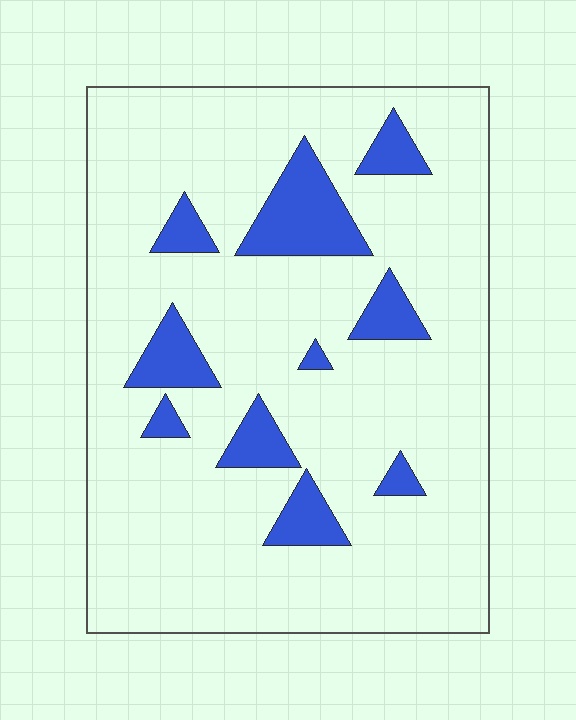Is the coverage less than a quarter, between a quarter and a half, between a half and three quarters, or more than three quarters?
Less than a quarter.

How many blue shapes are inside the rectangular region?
10.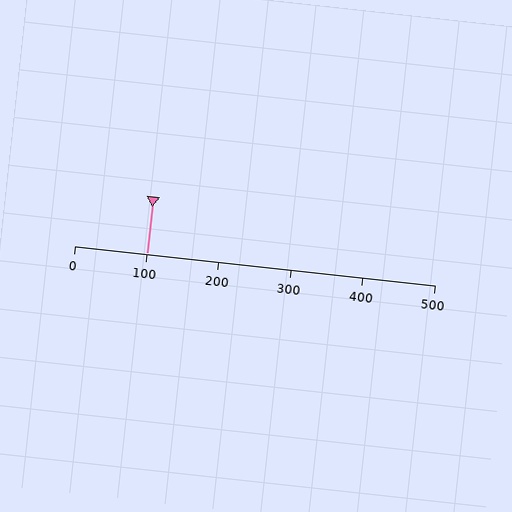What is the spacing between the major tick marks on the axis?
The major ticks are spaced 100 apart.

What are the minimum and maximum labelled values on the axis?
The axis runs from 0 to 500.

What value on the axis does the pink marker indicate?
The marker indicates approximately 100.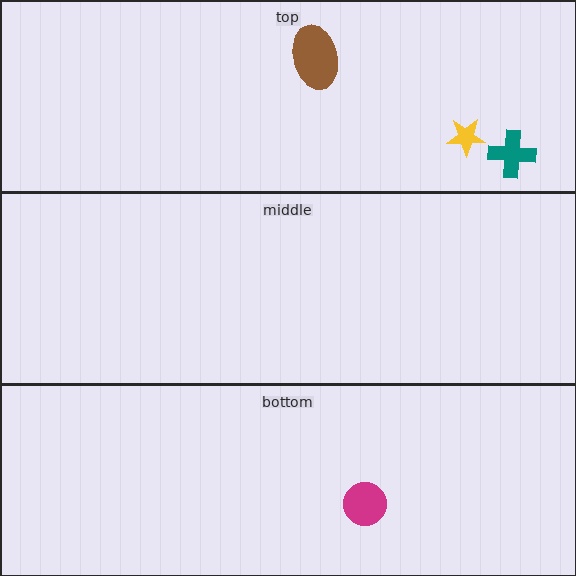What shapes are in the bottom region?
The magenta circle.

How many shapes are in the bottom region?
1.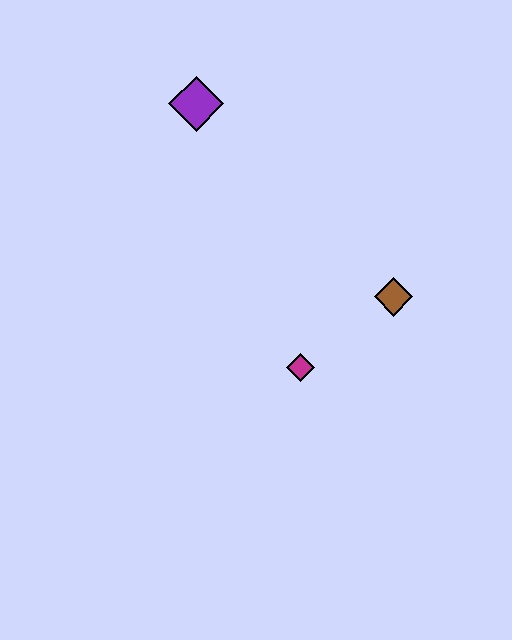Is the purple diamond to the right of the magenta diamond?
No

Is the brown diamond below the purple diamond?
Yes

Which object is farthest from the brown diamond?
The purple diamond is farthest from the brown diamond.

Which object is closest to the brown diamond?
The magenta diamond is closest to the brown diamond.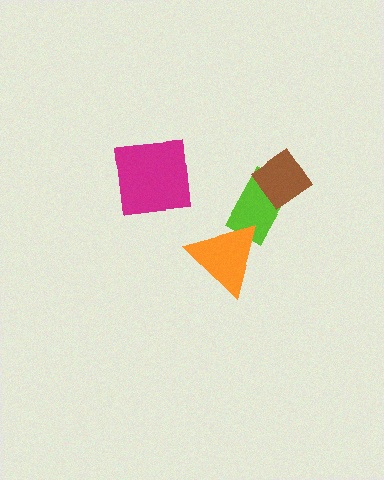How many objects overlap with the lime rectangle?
2 objects overlap with the lime rectangle.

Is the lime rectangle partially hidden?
Yes, it is partially covered by another shape.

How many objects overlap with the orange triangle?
1 object overlaps with the orange triangle.